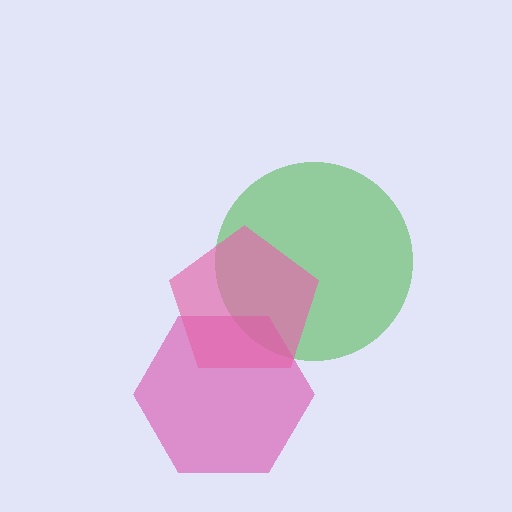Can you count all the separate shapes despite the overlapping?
Yes, there are 3 separate shapes.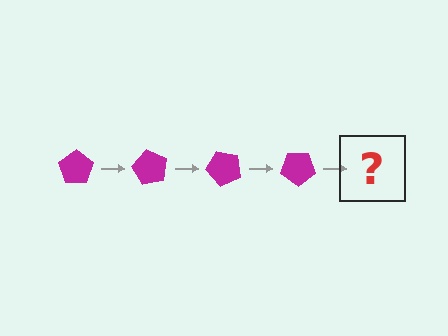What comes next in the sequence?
The next element should be a magenta pentagon rotated 240 degrees.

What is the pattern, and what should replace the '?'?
The pattern is that the pentagon rotates 60 degrees each step. The '?' should be a magenta pentagon rotated 240 degrees.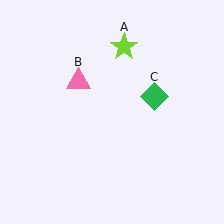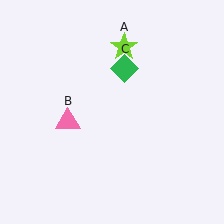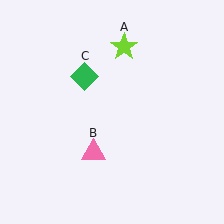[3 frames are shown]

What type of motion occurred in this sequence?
The pink triangle (object B), green diamond (object C) rotated counterclockwise around the center of the scene.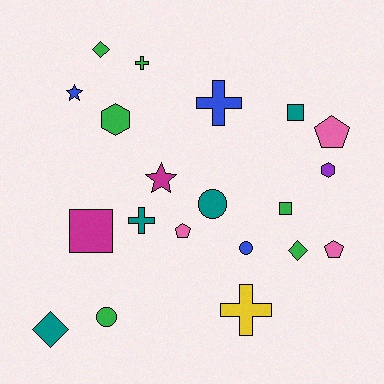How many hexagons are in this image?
There are 2 hexagons.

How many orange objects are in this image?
There are no orange objects.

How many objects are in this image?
There are 20 objects.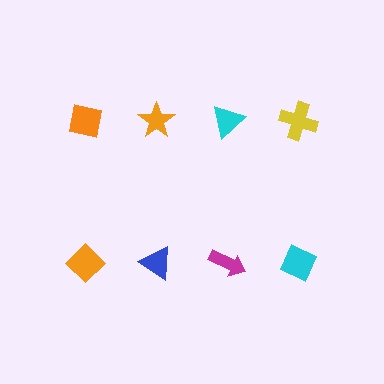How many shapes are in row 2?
4 shapes.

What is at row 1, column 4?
A yellow cross.